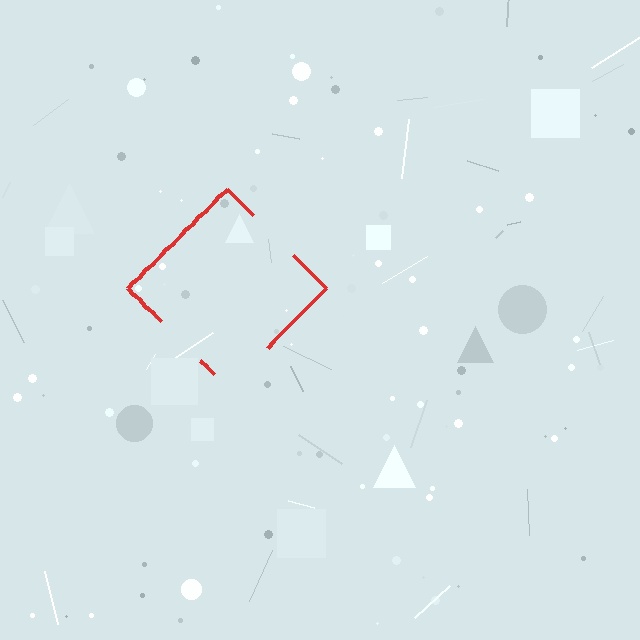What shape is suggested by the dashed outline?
The dashed outline suggests a diamond.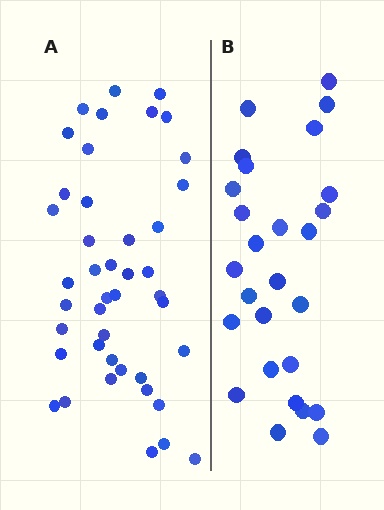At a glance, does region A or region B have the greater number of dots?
Region A (the left region) has more dots.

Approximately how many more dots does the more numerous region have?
Region A has approximately 15 more dots than region B.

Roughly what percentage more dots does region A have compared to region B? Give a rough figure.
About 60% more.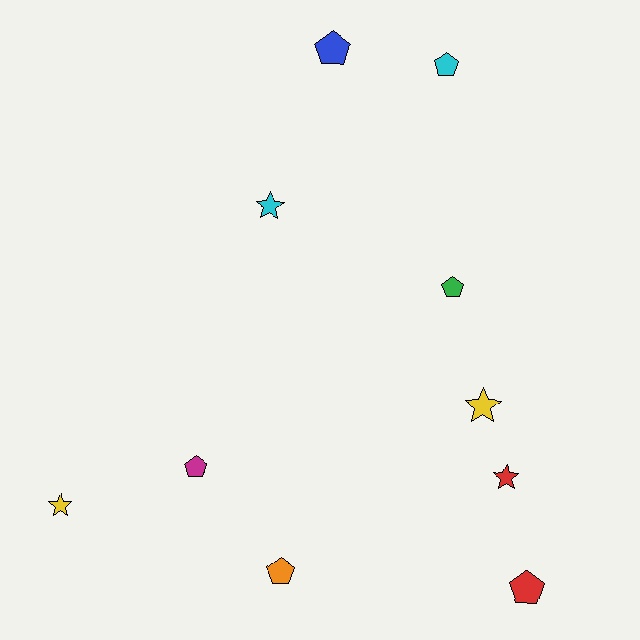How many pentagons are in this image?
There are 6 pentagons.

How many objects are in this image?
There are 10 objects.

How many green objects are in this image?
There is 1 green object.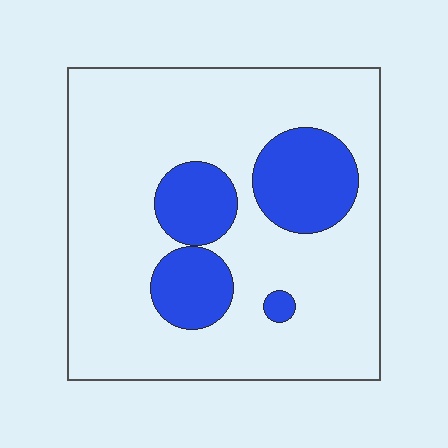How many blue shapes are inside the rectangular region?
4.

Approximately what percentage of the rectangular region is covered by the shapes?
Approximately 20%.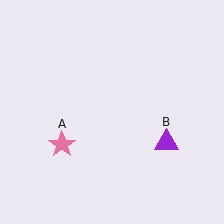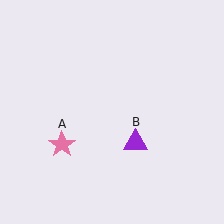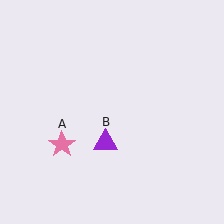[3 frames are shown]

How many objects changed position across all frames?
1 object changed position: purple triangle (object B).